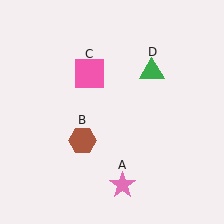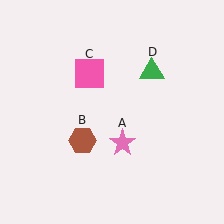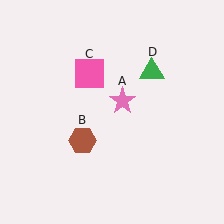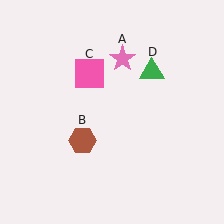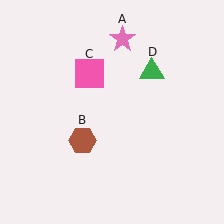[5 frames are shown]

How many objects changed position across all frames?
1 object changed position: pink star (object A).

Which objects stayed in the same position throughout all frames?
Brown hexagon (object B) and pink square (object C) and green triangle (object D) remained stationary.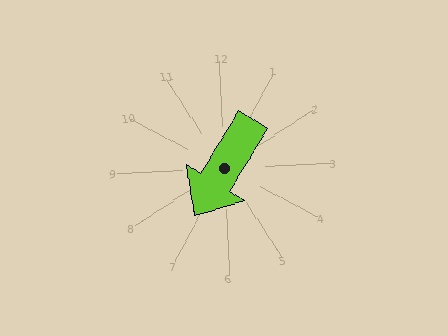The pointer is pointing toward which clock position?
Roughly 7 o'clock.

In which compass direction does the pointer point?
Southwest.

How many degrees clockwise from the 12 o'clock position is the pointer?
Approximately 214 degrees.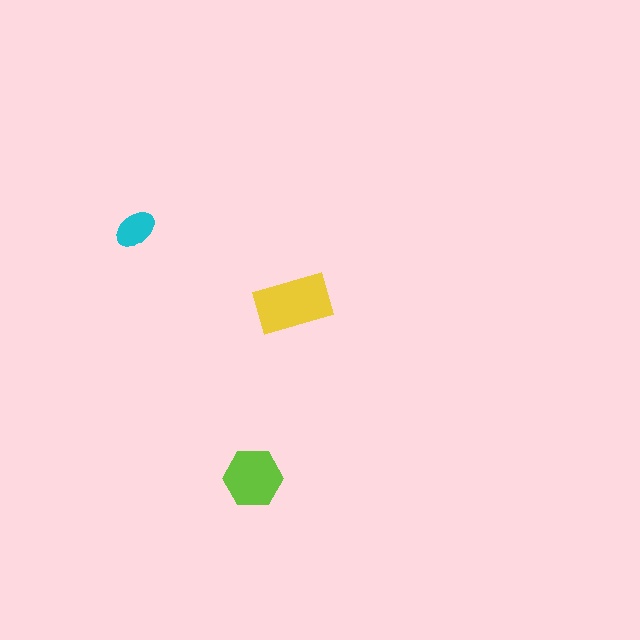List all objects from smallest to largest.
The cyan ellipse, the lime hexagon, the yellow rectangle.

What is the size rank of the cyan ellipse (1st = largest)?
3rd.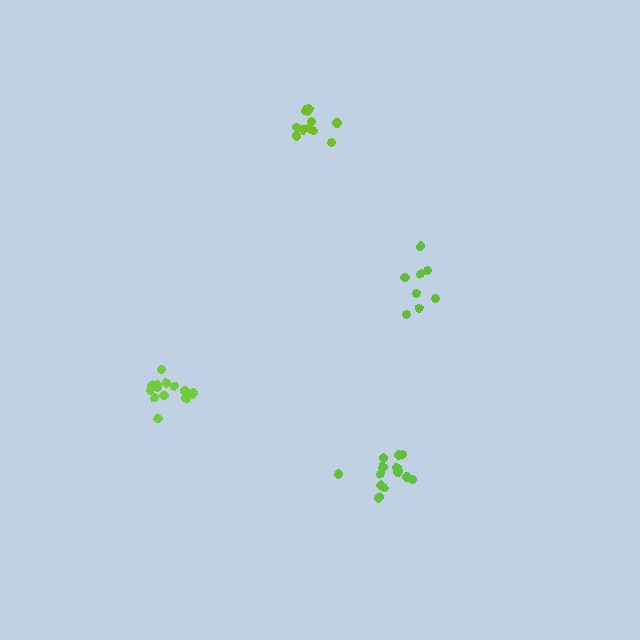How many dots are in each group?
Group 1: 8 dots, Group 2: 11 dots, Group 3: 14 dots, Group 4: 14 dots (47 total).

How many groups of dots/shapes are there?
There are 4 groups.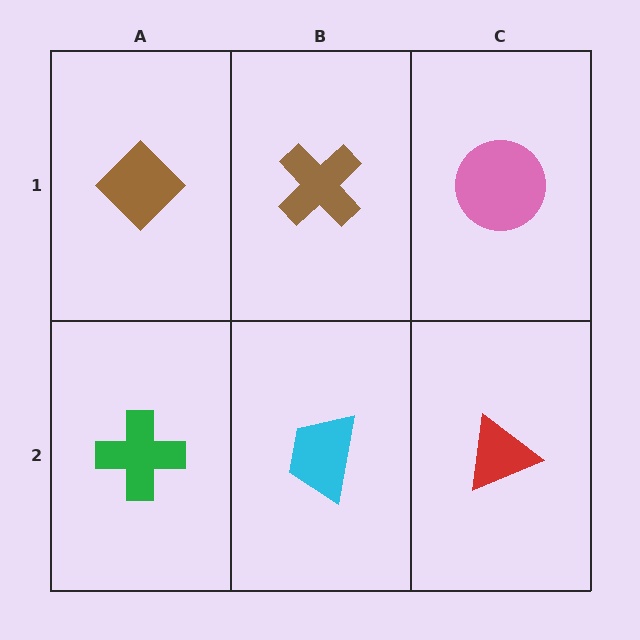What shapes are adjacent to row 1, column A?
A green cross (row 2, column A), a brown cross (row 1, column B).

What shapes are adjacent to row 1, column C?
A red triangle (row 2, column C), a brown cross (row 1, column B).